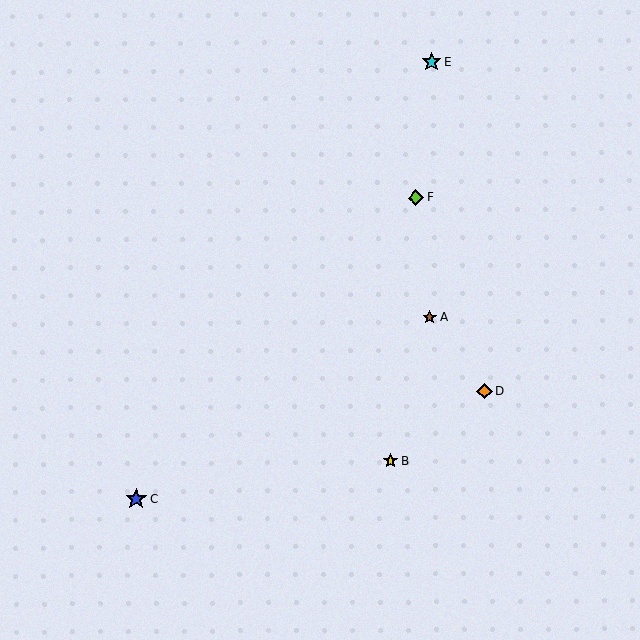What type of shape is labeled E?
Shape E is a cyan star.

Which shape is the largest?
The blue star (labeled C) is the largest.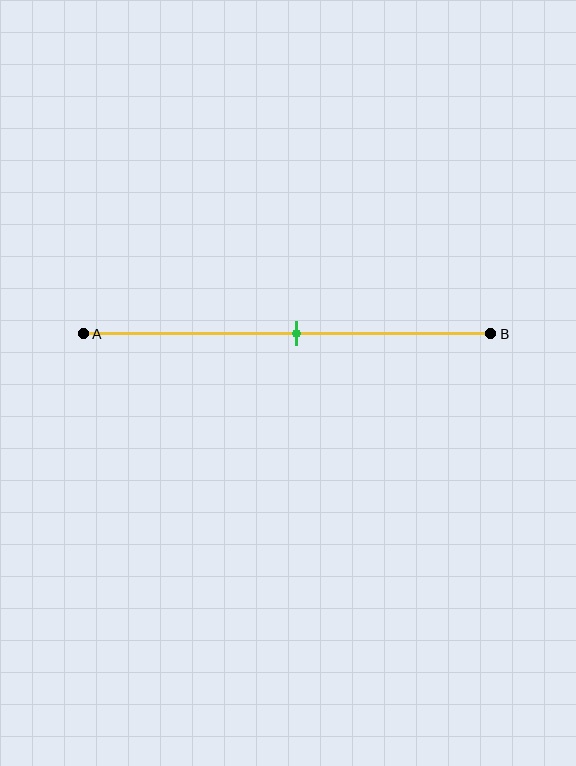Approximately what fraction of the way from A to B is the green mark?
The green mark is approximately 50% of the way from A to B.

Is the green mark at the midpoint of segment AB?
Yes, the mark is approximately at the midpoint.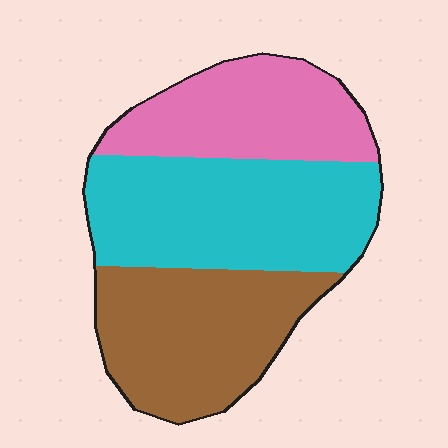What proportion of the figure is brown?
Brown takes up about one third (1/3) of the figure.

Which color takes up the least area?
Pink, at roughly 25%.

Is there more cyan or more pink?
Cyan.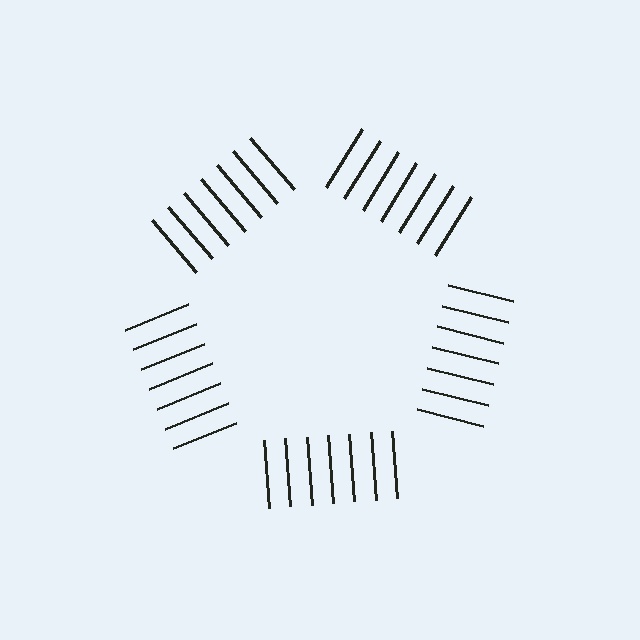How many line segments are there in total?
35 — 7 along each of the 5 edges.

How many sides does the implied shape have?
5 sides — the line-ends trace a pentagon.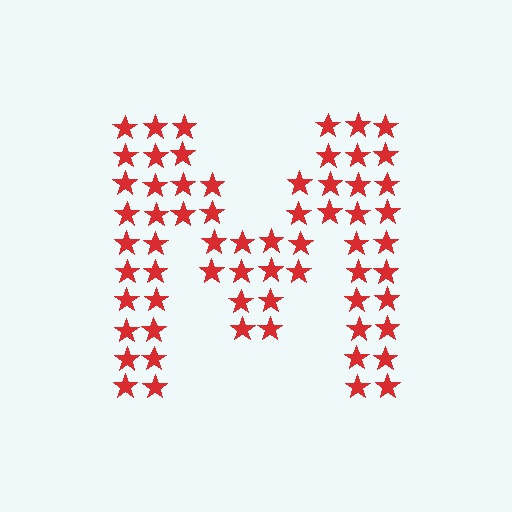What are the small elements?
The small elements are stars.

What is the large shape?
The large shape is the letter M.